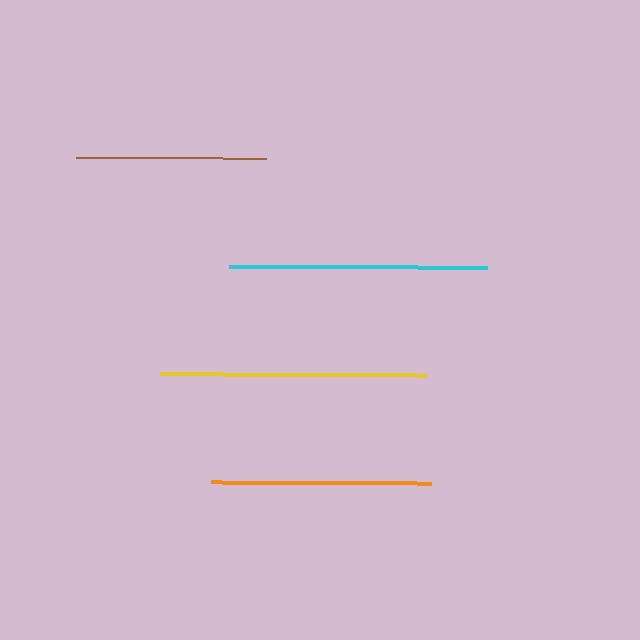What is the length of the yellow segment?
The yellow segment is approximately 267 pixels long.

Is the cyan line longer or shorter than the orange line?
The cyan line is longer than the orange line.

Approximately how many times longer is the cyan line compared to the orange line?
The cyan line is approximately 1.2 times the length of the orange line.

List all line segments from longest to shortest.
From longest to shortest: yellow, cyan, orange, brown.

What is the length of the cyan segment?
The cyan segment is approximately 257 pixels long.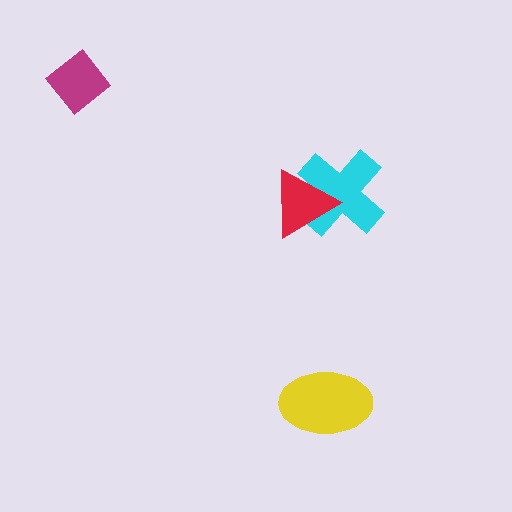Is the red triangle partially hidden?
No, no other shape covers it.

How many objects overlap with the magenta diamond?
0 objects overlap with the magenta diamond.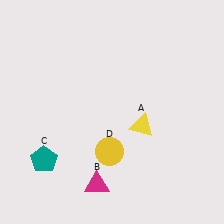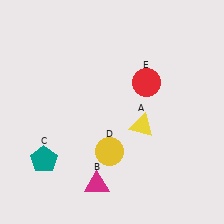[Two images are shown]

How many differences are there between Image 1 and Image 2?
There is 1 difference between the two images.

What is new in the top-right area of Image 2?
A red circle (E) was added in the top-right area of Image 2.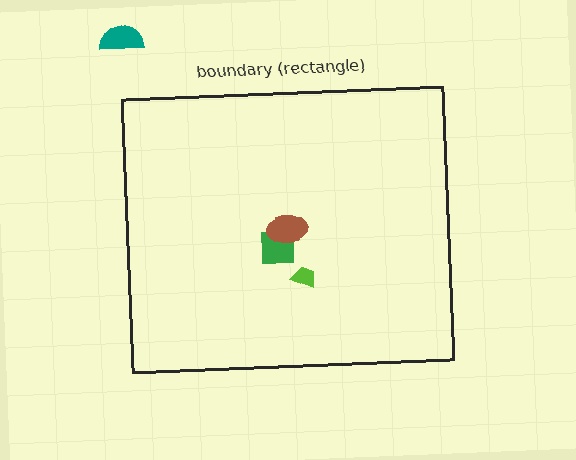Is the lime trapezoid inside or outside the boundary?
Inside.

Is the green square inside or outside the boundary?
Inside.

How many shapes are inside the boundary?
3 inside, 1 outside.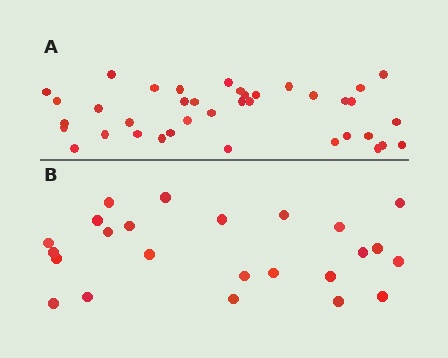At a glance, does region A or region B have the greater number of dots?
Region A (the top region) has more dots.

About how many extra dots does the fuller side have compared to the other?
Region A has approximately 15 more dots than region B.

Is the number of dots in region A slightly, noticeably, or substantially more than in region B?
Region A has substantially more. The ratio is roughly 1.6 to 1.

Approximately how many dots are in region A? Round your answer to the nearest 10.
About 40 dots. (The exact count is 38, which rounds to 40.)